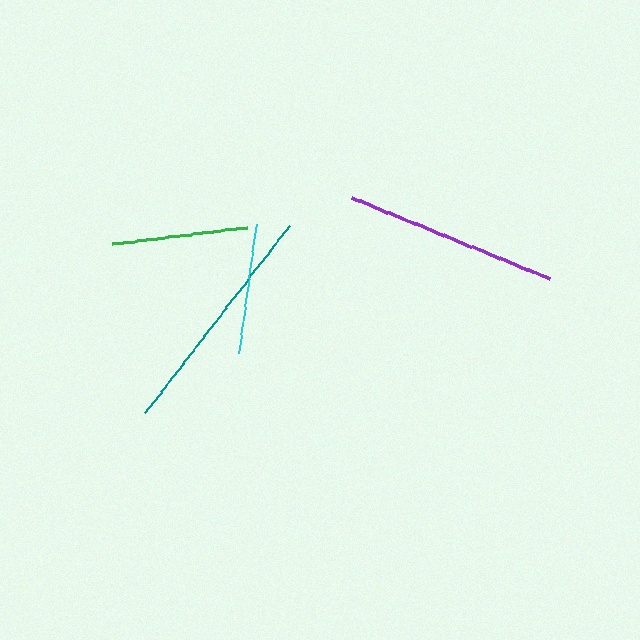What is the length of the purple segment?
The purple segment is approximately 213 pixels long.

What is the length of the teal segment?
The teal segment is approximately 237 pixels long.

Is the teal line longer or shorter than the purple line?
The teal line is longer than the purple line.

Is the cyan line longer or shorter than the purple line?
The purple line is longer than the cyan line.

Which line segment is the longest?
The teal line is the longest at approximately 237 pixels.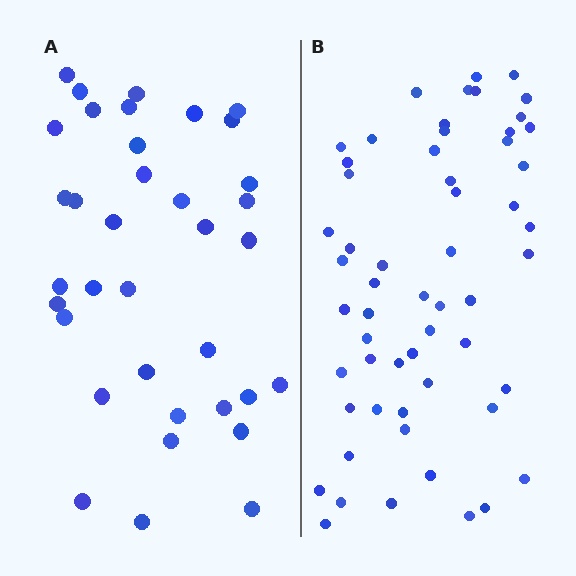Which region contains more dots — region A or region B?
Region B (the right region) has more dots.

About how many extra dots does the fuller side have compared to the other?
Region B has approximately 20 more dots than region A.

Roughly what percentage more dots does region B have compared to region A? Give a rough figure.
About 60% more.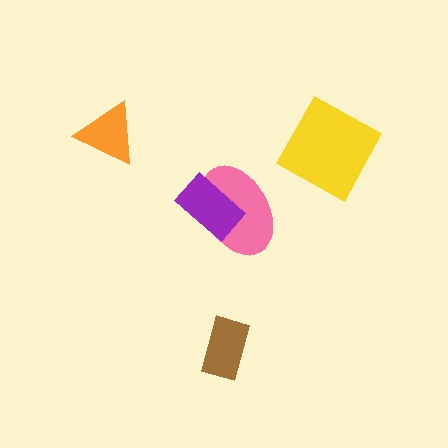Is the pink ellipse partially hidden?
Yes, it is partially covered by another shape.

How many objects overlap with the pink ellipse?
1 object overlaps with the pink ellipse.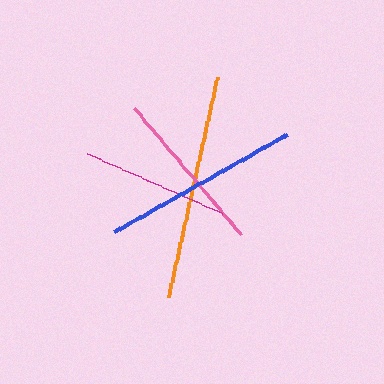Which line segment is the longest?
The orange line is the longest at approximately 225 pixels.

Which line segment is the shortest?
The magenta line is the shortest at approximately 148 pixels.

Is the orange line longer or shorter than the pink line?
The orange line is longer than the pink line.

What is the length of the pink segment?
The pink segment is approximately 165 pixels long.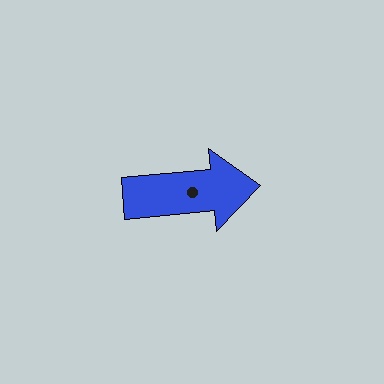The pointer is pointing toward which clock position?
Roughly 3 o'clock.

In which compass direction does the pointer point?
East.